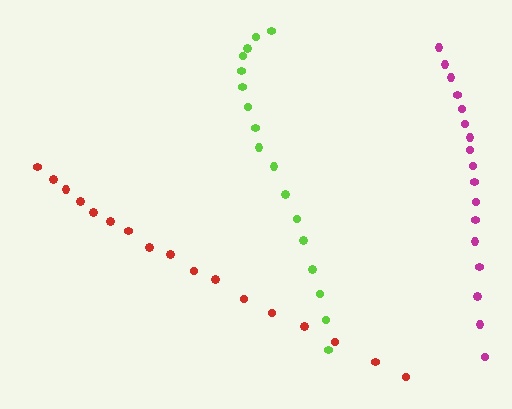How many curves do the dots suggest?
There are 3 distinct paths.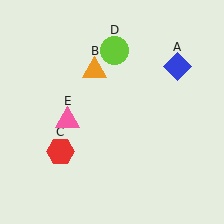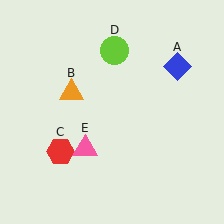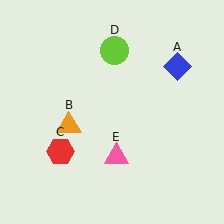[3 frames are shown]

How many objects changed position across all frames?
2 objects changed position: orange triangle (object B), pink triangle (object E).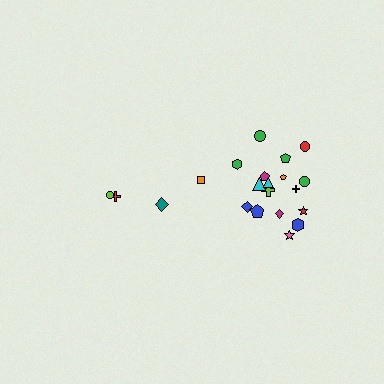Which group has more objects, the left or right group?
The right group.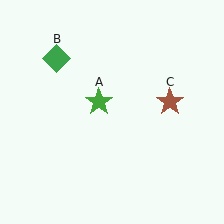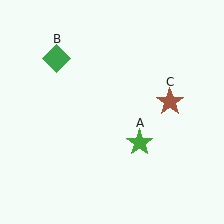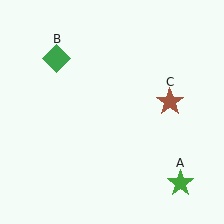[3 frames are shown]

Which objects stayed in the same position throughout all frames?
Green diamond (object B) and brown star (object C) remained stationary.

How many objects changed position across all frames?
1 object changed position: green star (object A).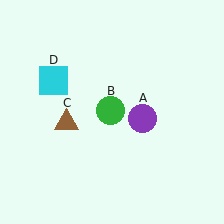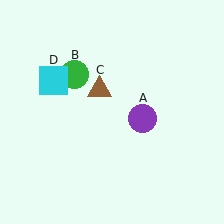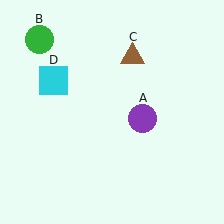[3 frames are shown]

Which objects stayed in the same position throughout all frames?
Purple circle (object A) and cyan square (object D) remained stationary.